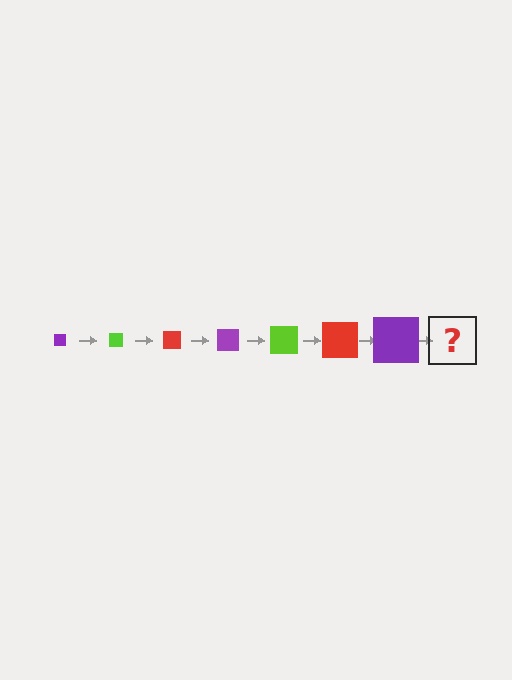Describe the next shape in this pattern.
It should be a lime square, larger than the previous one.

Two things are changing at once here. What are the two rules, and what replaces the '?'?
The two rules are that the square grows larger each step and the color cycles through purple, lime, and red. The '?' should be a lime square, larger than the previous one.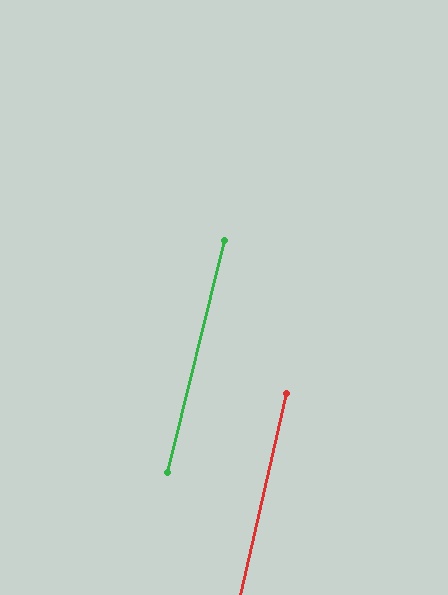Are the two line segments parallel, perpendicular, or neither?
Parallel — their directions differ by only 1.1°.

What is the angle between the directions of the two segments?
Approximately 1 degree.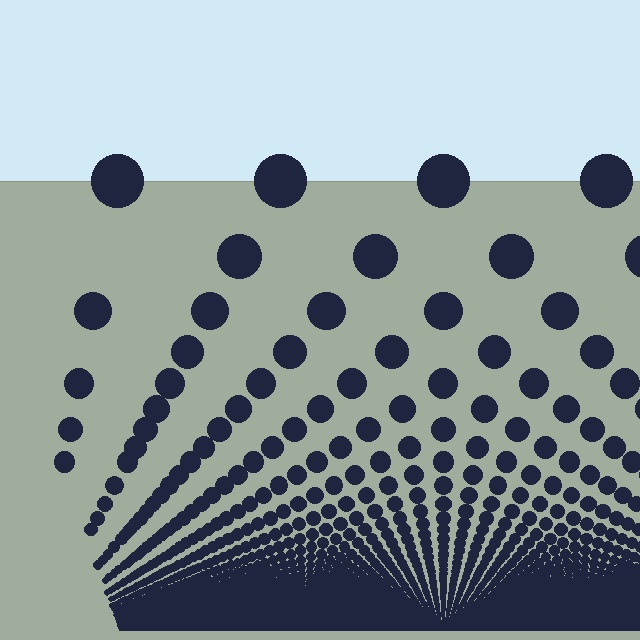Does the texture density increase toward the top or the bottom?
Density increases toward the bottom.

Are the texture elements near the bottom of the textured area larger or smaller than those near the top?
Smaller. The gradient is inverted — elements near the bottom are smaller and denser.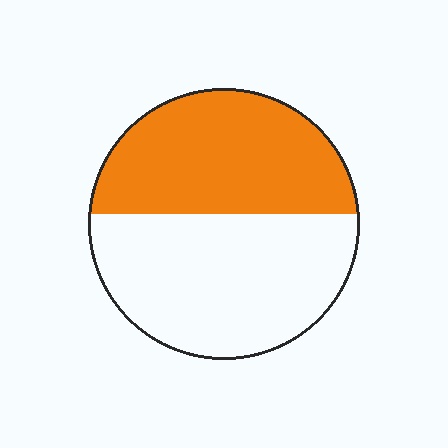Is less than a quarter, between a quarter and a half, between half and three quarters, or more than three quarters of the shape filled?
Between a quarter and a half.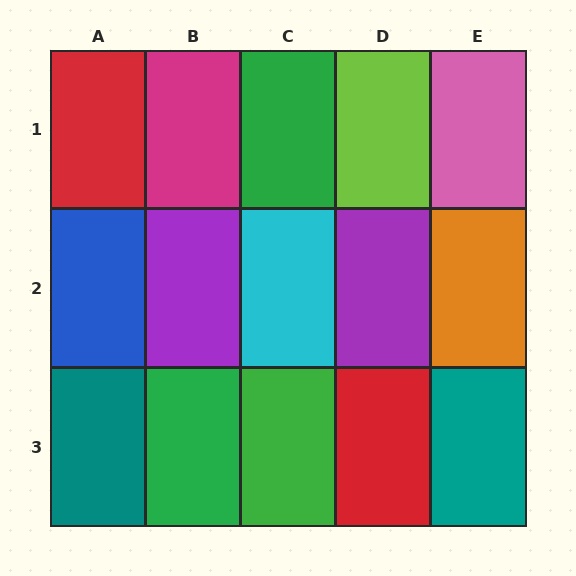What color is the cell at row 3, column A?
Teal.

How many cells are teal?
2 cells are teal.